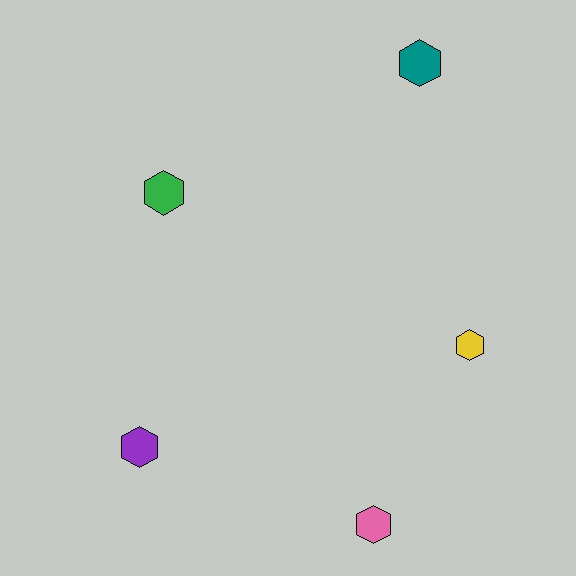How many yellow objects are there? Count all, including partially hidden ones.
There is 1 yellow object.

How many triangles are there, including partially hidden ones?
There are no triangles.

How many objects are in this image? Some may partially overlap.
There are 5 objects.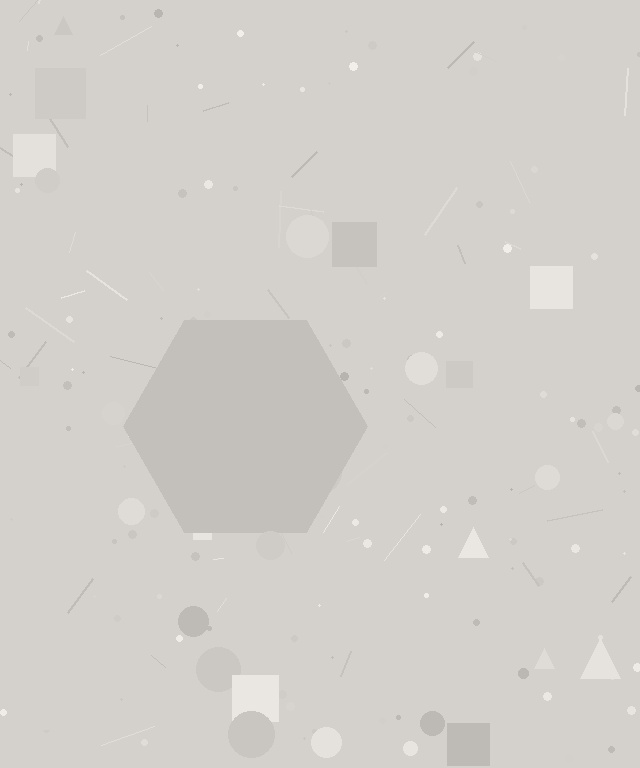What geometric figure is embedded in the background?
A hexagon is embedded in the background.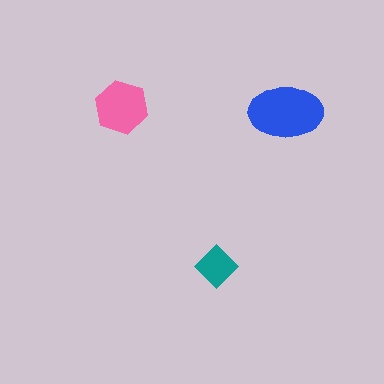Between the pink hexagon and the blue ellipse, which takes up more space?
The blue ellipse.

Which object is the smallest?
The teal diamond.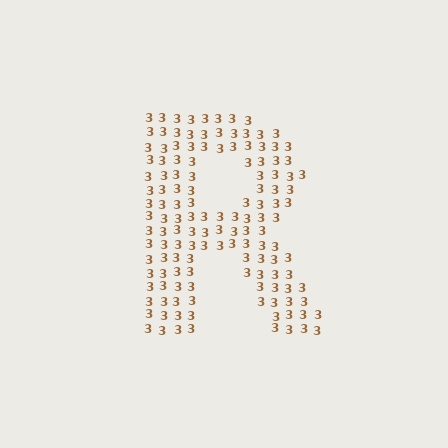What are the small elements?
The small elements are digit 3's.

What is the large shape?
The large shape is the letter R.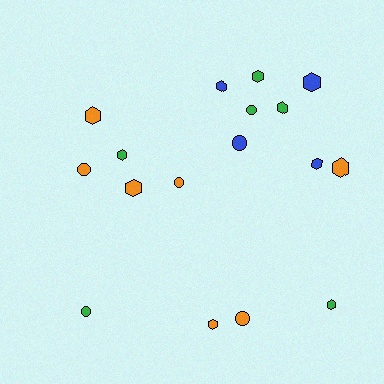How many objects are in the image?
There are 17 objects.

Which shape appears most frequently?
Hexagon, with 11 objects.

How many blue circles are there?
There is 1 blue circle.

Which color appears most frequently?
Orange, with 7 objects.